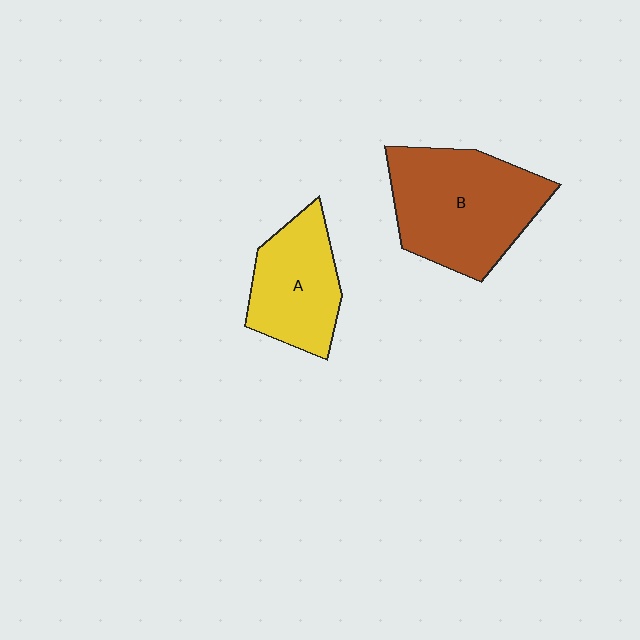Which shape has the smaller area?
Shape A (yellow).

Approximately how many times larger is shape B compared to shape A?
Approximately 1.5 times.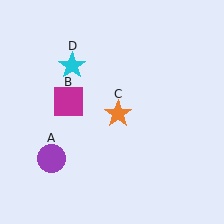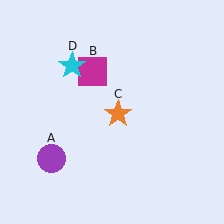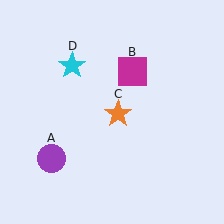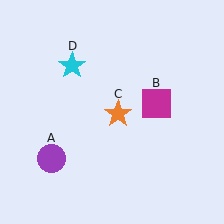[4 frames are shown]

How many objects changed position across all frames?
1 object changed position: magenta square (object B).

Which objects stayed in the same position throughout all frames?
Purple circle (object A) and orange star (object C) and cyan star (object D) remained stationary.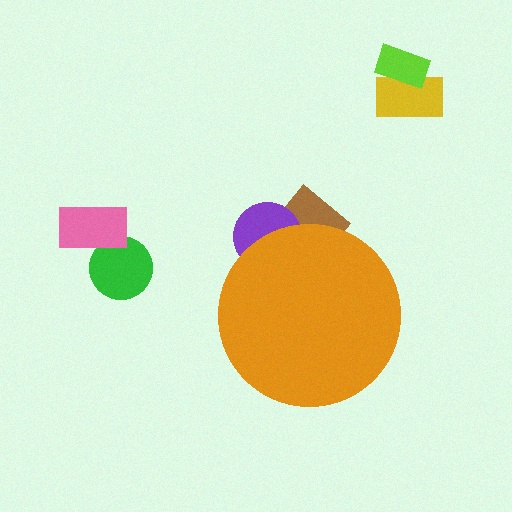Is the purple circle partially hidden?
Yes, the purple circle is partially hidden behind the orange circle.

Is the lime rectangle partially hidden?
No, the lime rectangle is fully visible.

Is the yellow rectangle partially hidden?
No, the yellow rectangle is fully visible.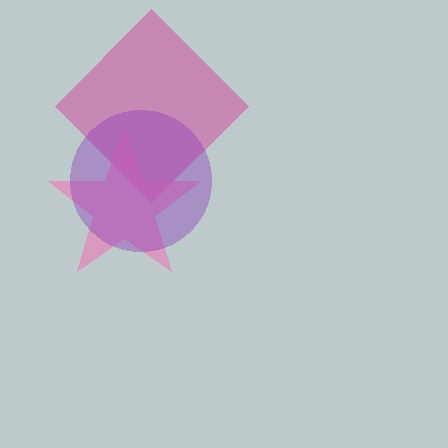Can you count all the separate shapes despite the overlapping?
Yes, there are 3 separate shapes.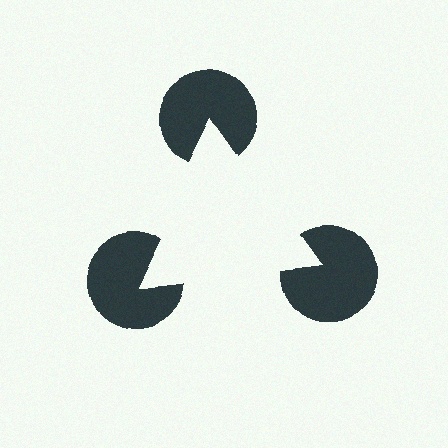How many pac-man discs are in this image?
There are 3 — one at each vertex of the illusory triangle.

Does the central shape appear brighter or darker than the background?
It typically appears slightly brighter than the background, even though no actual brightness change is drawn.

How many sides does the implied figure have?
3 sides.